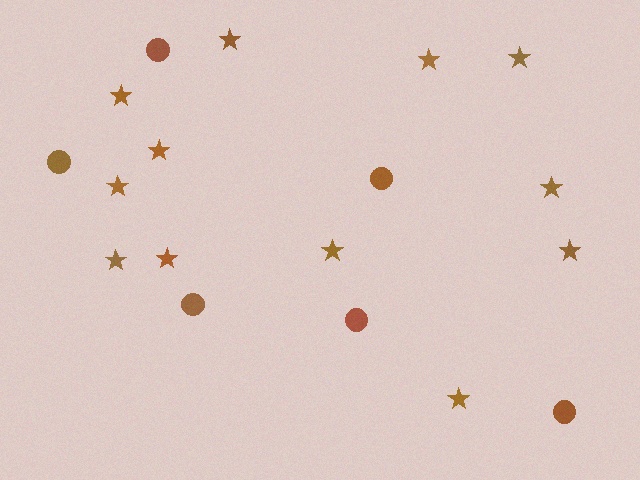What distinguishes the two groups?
There are 2 groups: one group of circles (6) and one group of stars (12).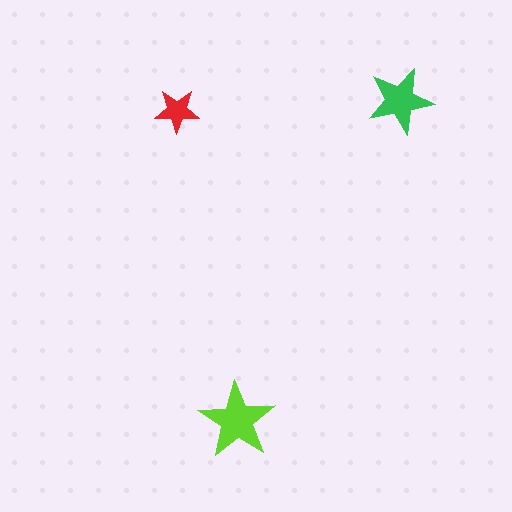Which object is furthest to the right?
The green star is rightmost.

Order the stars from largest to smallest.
the lime one, the green one, the red one.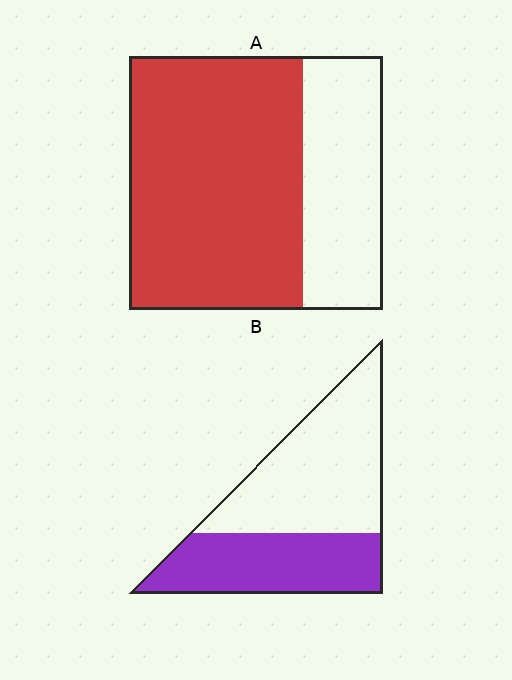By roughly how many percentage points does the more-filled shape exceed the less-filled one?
By roughly 25 percentage points (A over B).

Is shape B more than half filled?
No.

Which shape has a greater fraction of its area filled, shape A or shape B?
Shape A.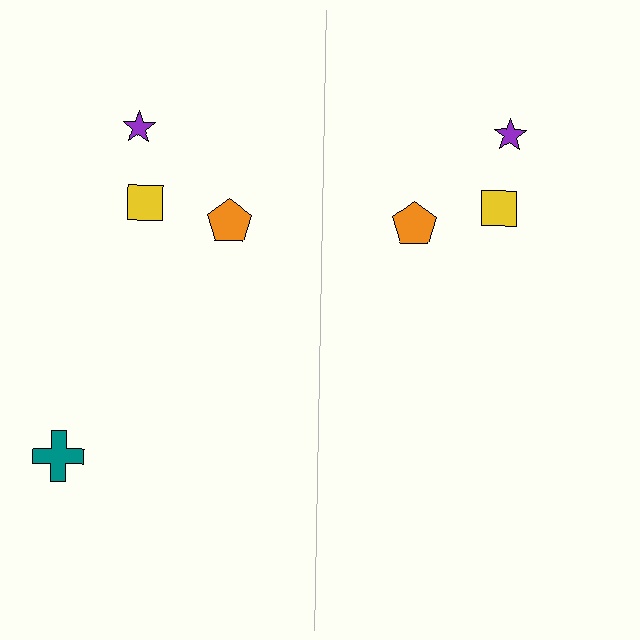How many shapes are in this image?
There are 7 shapes in this image.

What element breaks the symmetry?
A teal cross is missing from the right side.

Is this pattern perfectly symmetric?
No, the pattern is not perfectly symmetric. A teal cross is missing from the right side.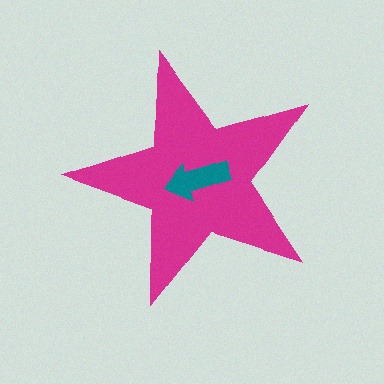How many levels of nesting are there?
2.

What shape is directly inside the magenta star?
The teal arrow.